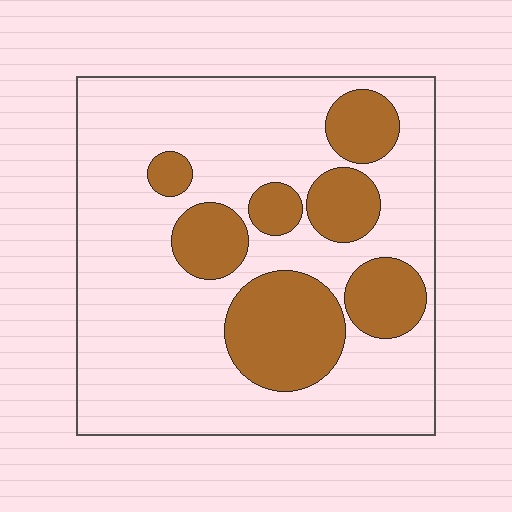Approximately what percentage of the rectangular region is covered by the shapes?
Approximately 25%.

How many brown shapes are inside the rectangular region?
7.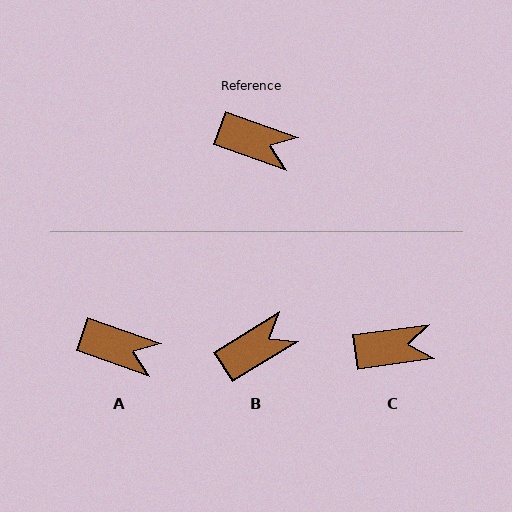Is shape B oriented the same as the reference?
No, it is off by about 51 degrees.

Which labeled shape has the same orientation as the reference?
A.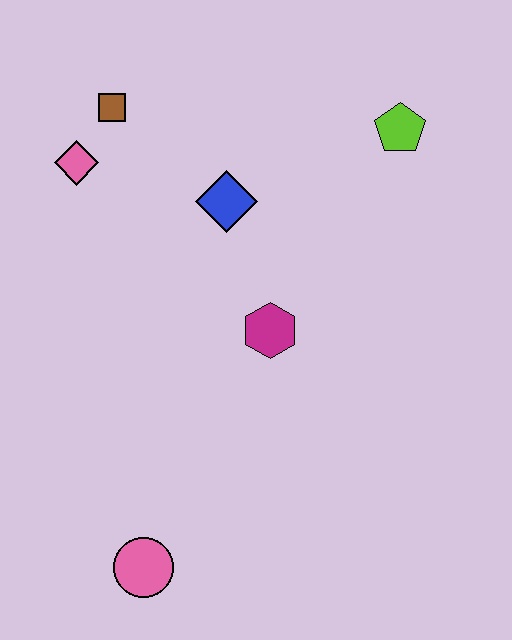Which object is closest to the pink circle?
The magenta hexagon is closest to the pink circle.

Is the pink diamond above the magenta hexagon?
Yes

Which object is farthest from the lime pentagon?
The pink circle is farthest from the lime pentagon.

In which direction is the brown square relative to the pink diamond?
The brown square is above the pink diamond.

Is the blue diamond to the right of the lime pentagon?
No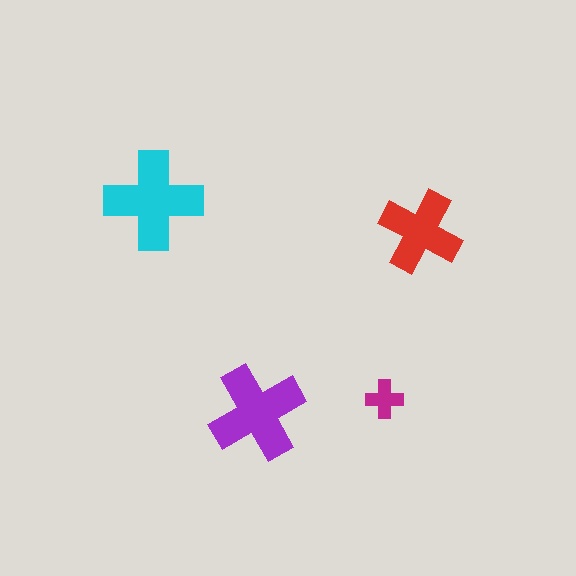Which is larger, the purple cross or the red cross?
The purple one.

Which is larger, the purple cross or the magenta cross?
The purple one.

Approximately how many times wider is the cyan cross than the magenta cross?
About 2.5 times wider.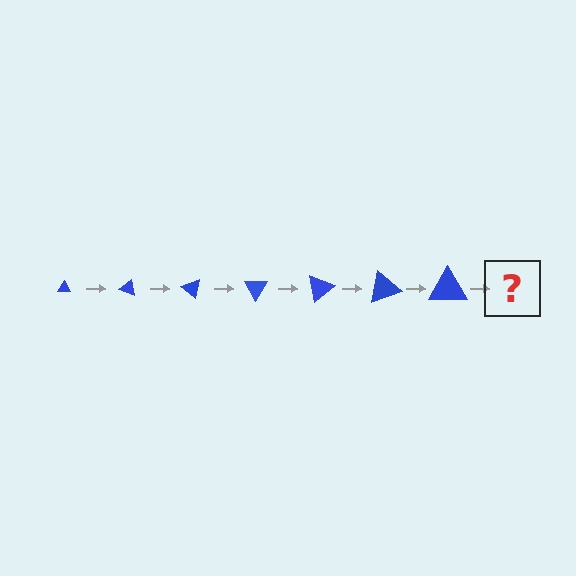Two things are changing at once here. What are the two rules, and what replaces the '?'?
The two rules are that the triangle grows larger each step and it rotates 20 degrees each step. The '?' should be a triangle, larger than the previous one and rotated 140 degrees from the start.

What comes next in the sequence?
The next element should be a triangle, larger than the previous one and rotated 140 degrees from the start.